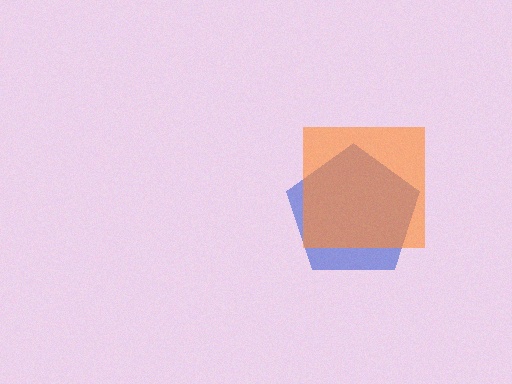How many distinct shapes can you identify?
There are 2 distinct shapes: a blue pentagon, an orange square.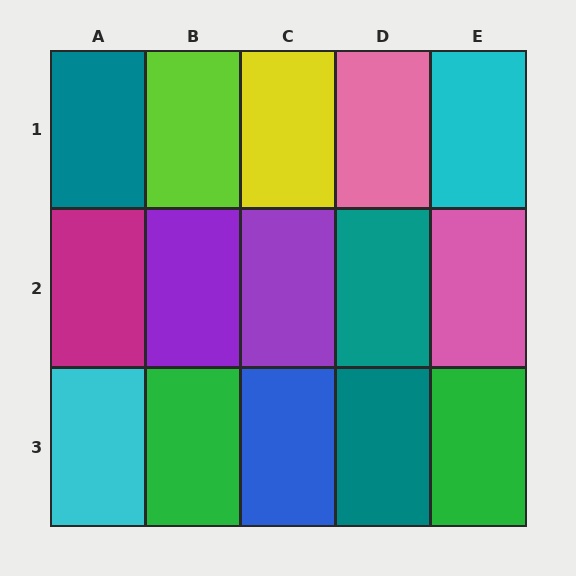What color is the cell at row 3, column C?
Blue.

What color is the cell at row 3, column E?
Green.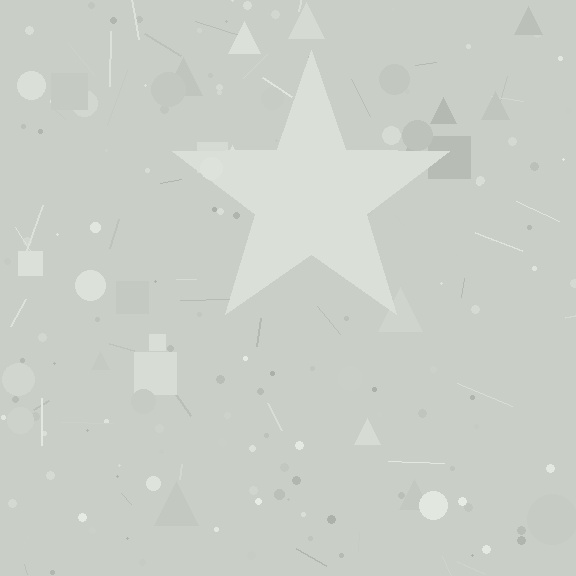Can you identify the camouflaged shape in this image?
The camouflaged shape is a star.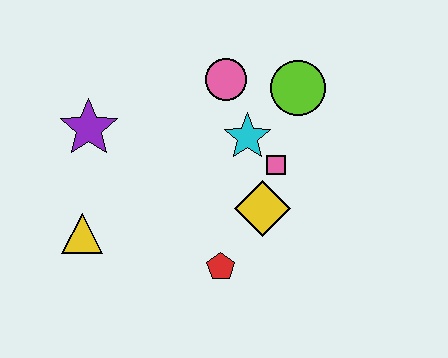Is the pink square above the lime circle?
No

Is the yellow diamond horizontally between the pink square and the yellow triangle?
Yes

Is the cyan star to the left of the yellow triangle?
No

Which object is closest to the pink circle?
The cyan star is closest to the pink circle.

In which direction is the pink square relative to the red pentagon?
The pink square is above the red pentagon.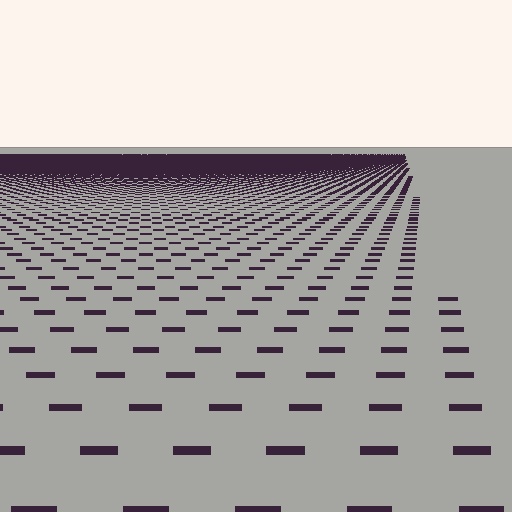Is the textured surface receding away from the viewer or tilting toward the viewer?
The surface is receding away from the viewer. Texture elements get smaller and denser toward the top.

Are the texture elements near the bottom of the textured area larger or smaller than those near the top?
Larger. Near the bottom, elements are closer to the viewer and appear at a bigger on-screen size.